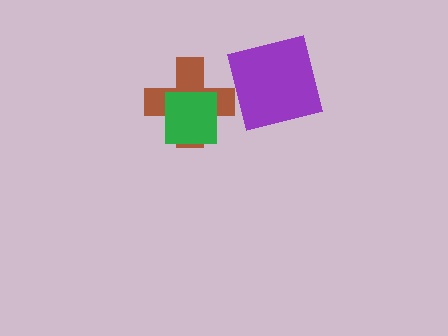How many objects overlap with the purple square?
0 objects overlap with the purple square.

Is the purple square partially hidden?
No, no other shape covers it.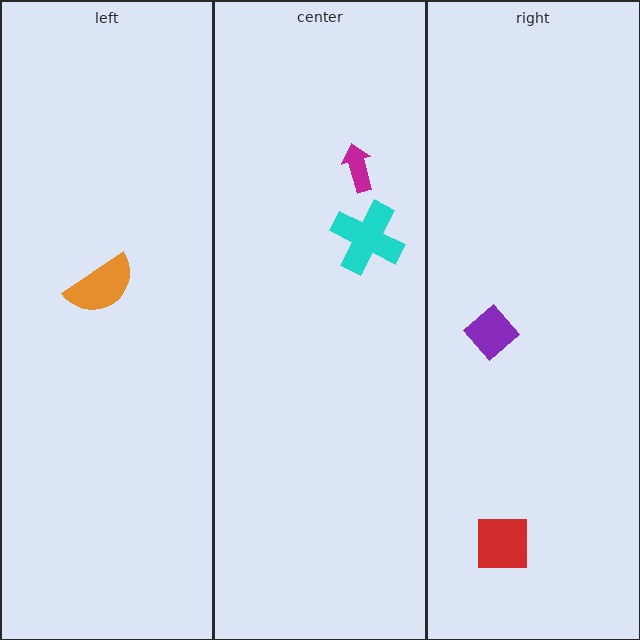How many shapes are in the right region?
2.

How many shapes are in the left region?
1.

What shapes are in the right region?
The red square, the purple diamond.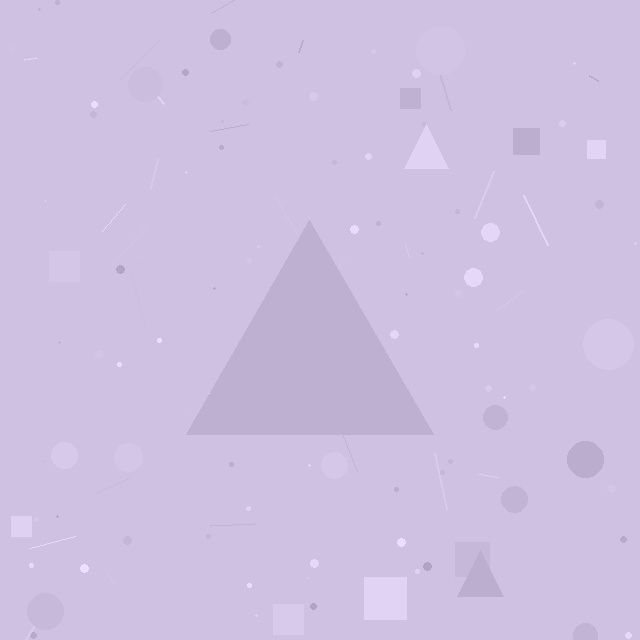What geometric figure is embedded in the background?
A triangle is embedded in the background.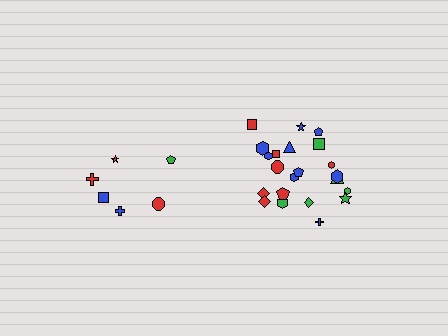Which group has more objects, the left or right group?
The right group.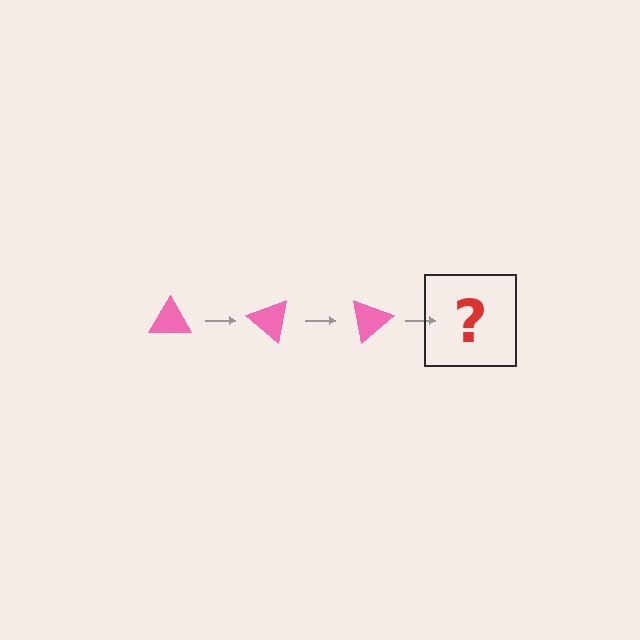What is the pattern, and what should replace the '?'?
The pattern is that the triangle rotates 40 degrees each step. The '?' should be a pink triangle rotated 120 degrees.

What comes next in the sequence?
The next element should be a pink triangle rotated 120 degrees.